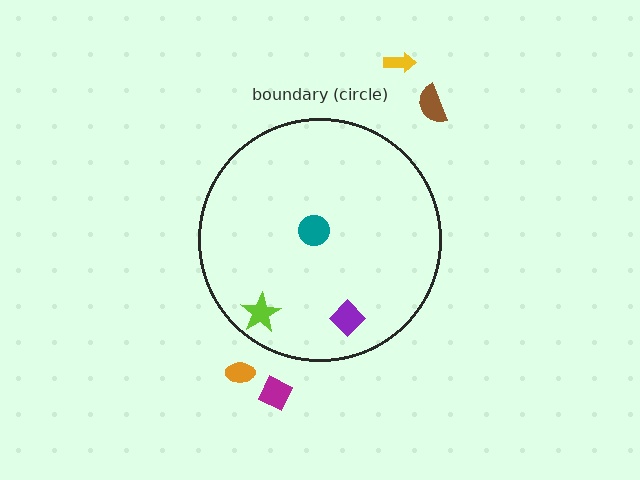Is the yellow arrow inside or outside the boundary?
Outside.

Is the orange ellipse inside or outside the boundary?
Outside.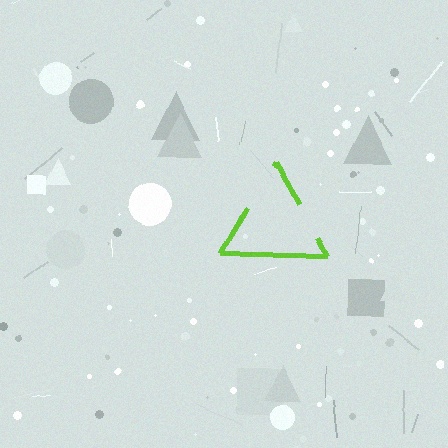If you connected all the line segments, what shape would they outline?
They would outline a triangle.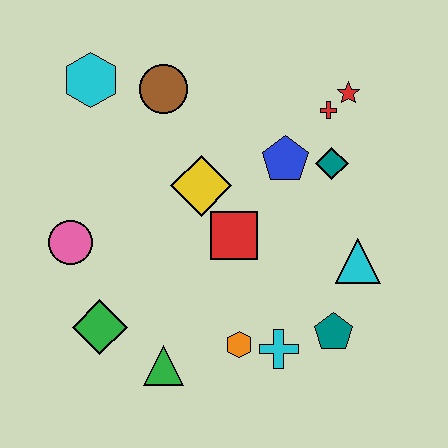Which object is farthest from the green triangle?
The red star is farthest from the green triangle.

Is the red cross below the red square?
No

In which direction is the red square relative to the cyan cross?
The red square is above the cyan cross.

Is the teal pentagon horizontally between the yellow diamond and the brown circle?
No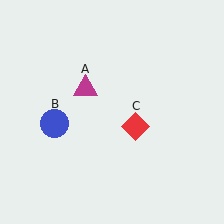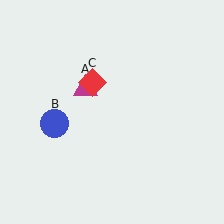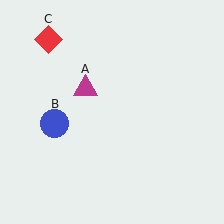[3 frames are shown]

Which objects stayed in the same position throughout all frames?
Magenta triangle (object A) and blue circle (object B) remained stationary.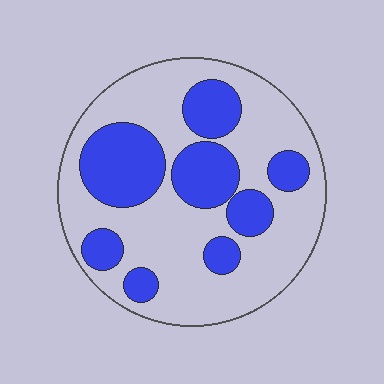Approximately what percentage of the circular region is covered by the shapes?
Approximately 35%.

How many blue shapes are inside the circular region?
8.